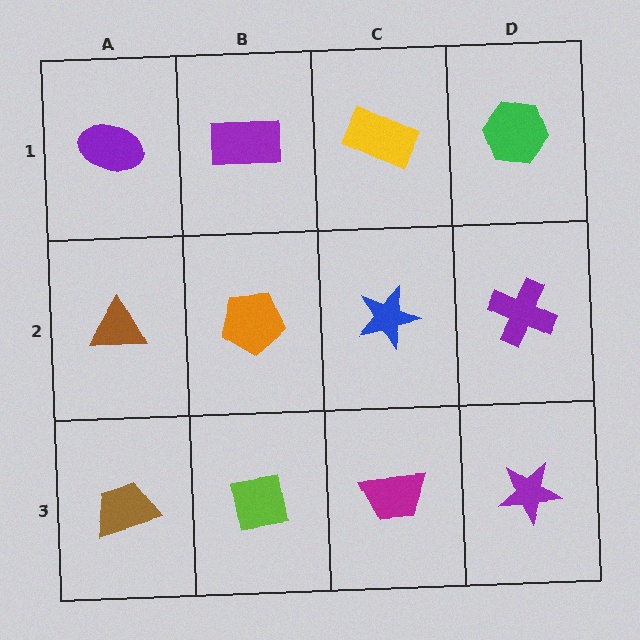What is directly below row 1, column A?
A brown triangle.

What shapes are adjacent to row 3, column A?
A brown triangle (row 2, column A), a lime square (row 3, column B).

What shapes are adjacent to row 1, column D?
A purple cross (row 2, column D), a yellow rectangle (row 1, column C).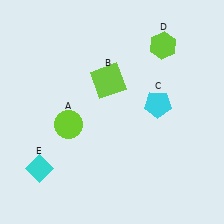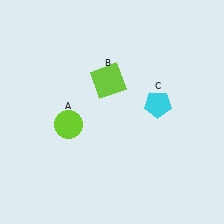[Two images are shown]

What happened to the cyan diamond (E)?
The cyan diamond (E) was removed in Image 2. It was in the bottom-left area of Image 1.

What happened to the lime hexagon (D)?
The lime hexagon (D) was removed in Image 2. It was in the top-right area of Image 1.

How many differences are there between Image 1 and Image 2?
There are 2 differences between the two images.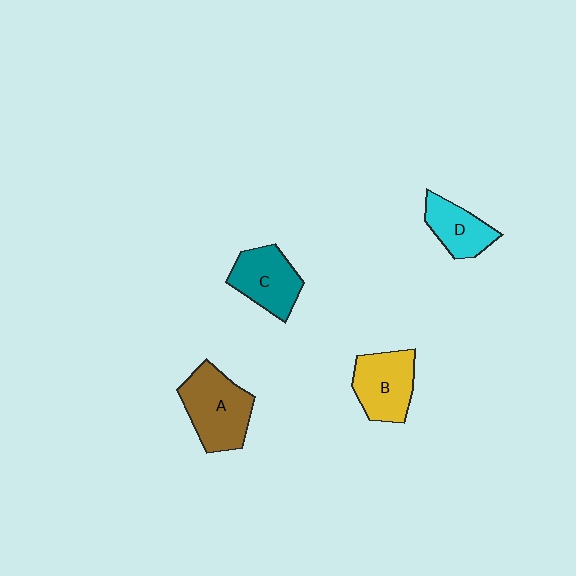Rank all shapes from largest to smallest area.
From largest to smallest: A (brown), B (yellow), C (teal), D (cyan).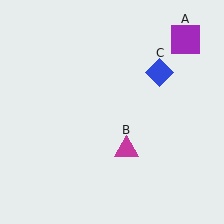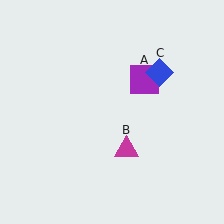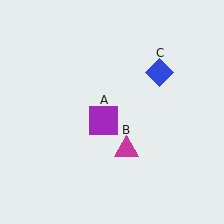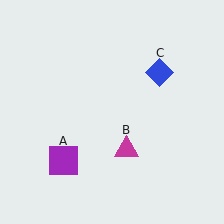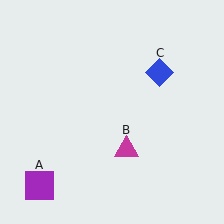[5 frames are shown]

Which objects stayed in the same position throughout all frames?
Magenta triangle (object B) and blue diamond (object C) remained stationary.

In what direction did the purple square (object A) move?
The purple square (object A) moved down and to the left.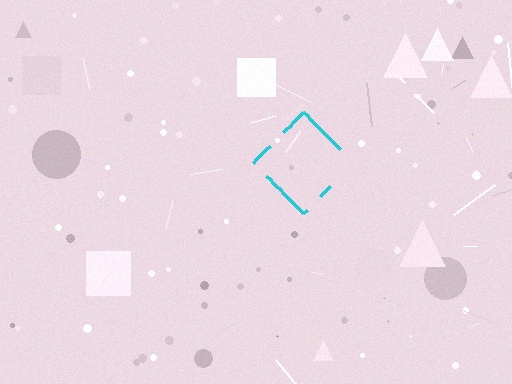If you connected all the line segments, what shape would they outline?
They would outline a diamond.